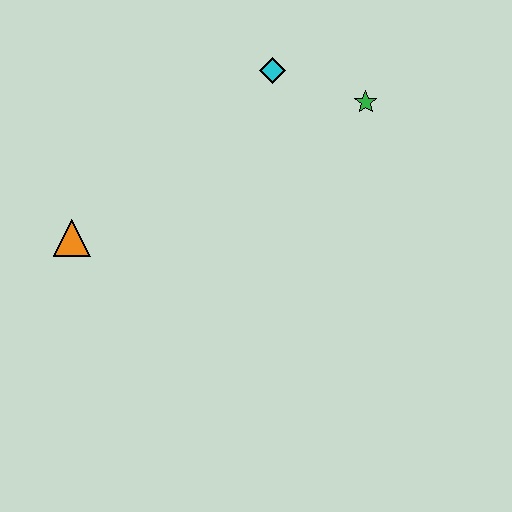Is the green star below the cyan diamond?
Yes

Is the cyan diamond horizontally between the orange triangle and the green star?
Yes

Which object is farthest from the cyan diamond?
The orange triangle is farthest from the cyan diamond.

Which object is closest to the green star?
The cyan diamond is closest to the green star.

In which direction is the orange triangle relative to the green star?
The orange triangle is to the left of the green star.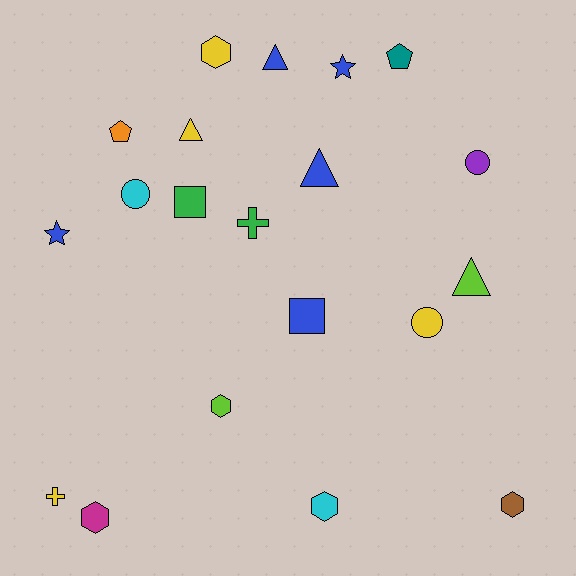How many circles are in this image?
There are 3 circles.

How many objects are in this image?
There are 20 objects.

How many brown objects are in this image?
There is 1 brown object.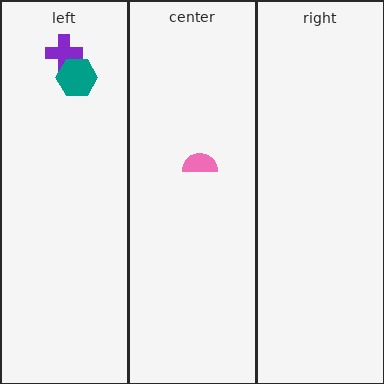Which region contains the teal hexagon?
The left region.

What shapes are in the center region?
The pink semicircle.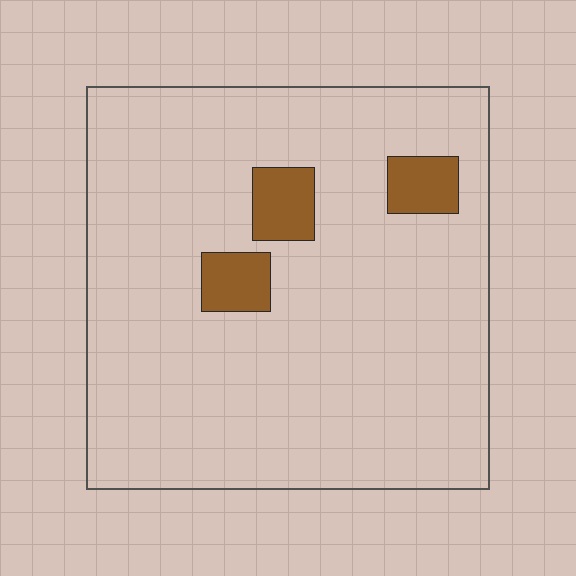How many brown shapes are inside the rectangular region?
3.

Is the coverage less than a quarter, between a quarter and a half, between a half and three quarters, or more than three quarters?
Less than a quarter.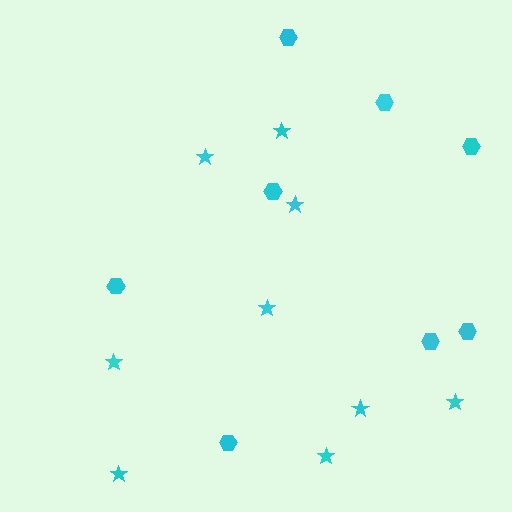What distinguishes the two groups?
There are 2 groups: one group of hexagons (8) and one group of stars (9).